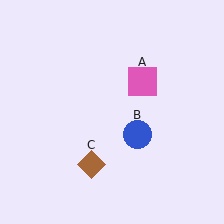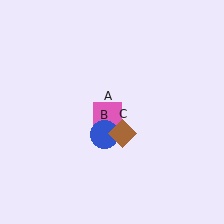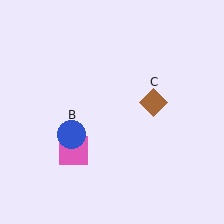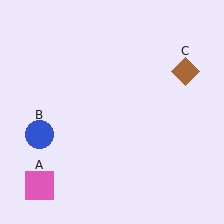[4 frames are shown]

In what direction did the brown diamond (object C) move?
The brown diamond (object C) moved up and to the right.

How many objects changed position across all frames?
3 objects changed position: pink square (object A), blue circle (object B), brown diamond (object C).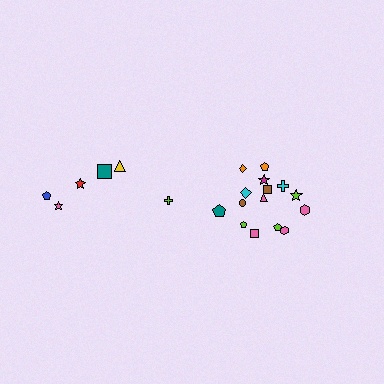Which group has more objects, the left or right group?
The right group.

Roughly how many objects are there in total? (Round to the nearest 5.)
Roughly 20 objects in total.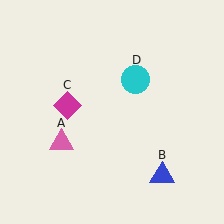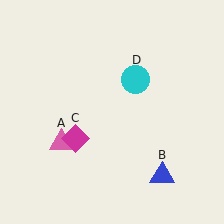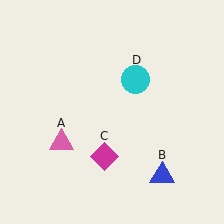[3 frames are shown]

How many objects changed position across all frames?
1 object changed position: magenta diamond (object C).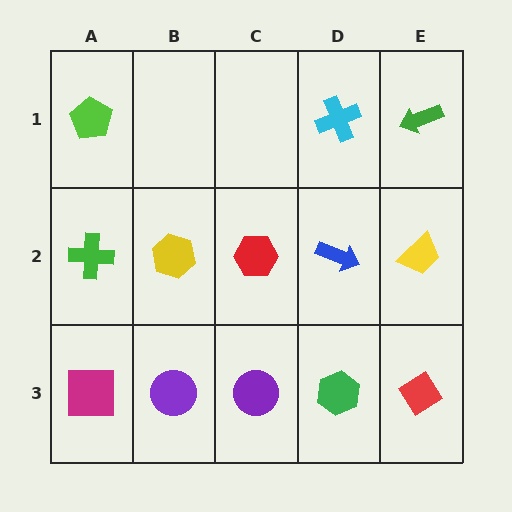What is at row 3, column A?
A magenta square.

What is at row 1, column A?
A lime pentagon.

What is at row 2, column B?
A yellow hexagon.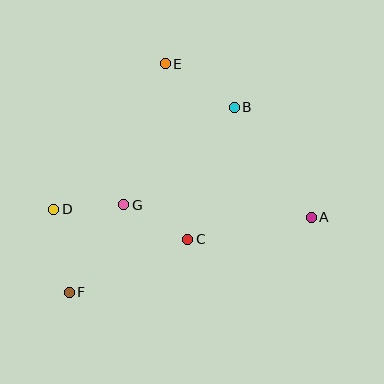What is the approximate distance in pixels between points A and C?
The distance between A and C is approximately 125 pixels.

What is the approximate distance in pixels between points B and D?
The distance between B and D is approximately 207 pixels.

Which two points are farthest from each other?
Points A and D are farthest from each other.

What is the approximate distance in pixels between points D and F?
The distance between D and F is approximately 84 pixels.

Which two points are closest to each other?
Points D and G are closest to each other.